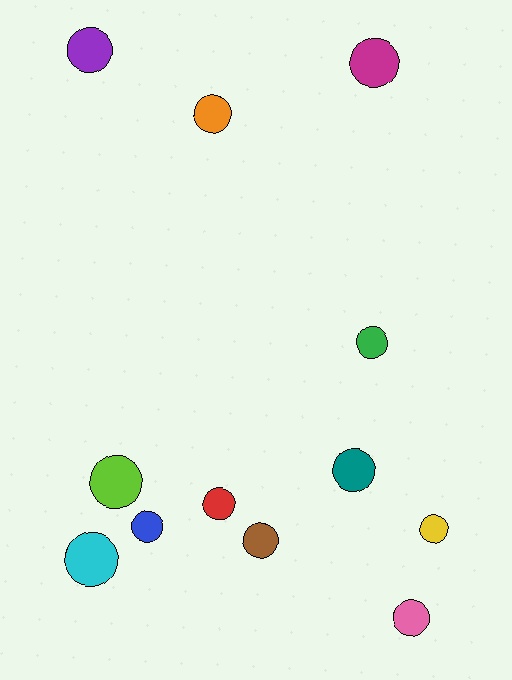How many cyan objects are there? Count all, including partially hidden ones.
There is 1 cyan object.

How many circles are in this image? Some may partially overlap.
There are 12 circles.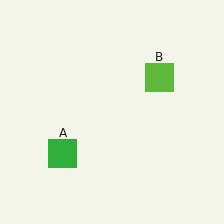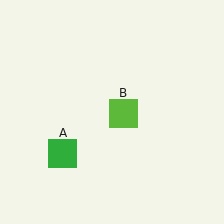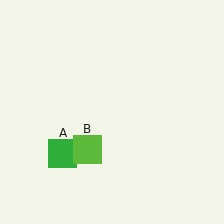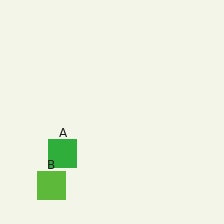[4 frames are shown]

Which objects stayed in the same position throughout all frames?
Green square (object A) remained stationary.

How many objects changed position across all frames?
1 object changed position: lime square (object B).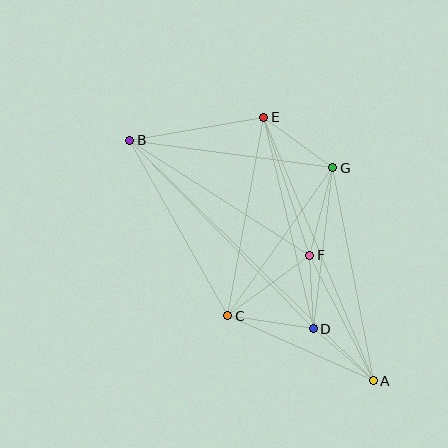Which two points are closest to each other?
Points D and F are closest to each other.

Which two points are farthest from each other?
Points A and B are farthest from each other.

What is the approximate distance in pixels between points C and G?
The distance between C and G is approximately 182 pixels.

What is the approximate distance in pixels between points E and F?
The distance between E and F is approximately 145 pixels.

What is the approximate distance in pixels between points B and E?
The distance between B and E is approximately 136 pixels.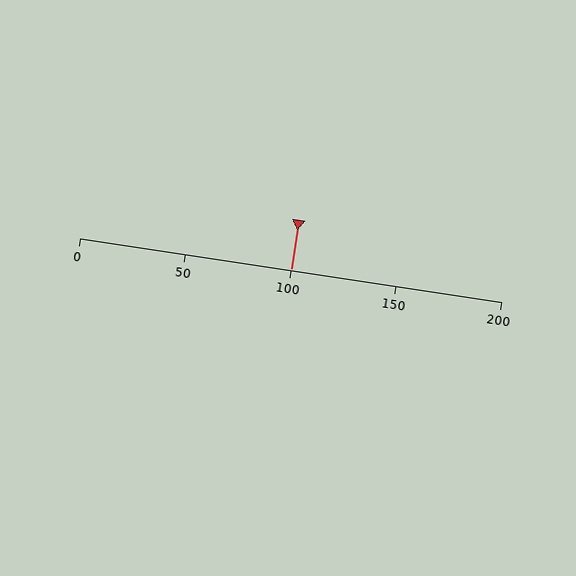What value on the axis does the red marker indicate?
The marker indicates approximately 100.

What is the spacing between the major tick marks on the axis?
The major ticks are spaced 50 apart.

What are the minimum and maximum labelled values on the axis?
The axis runs from 0 to 200.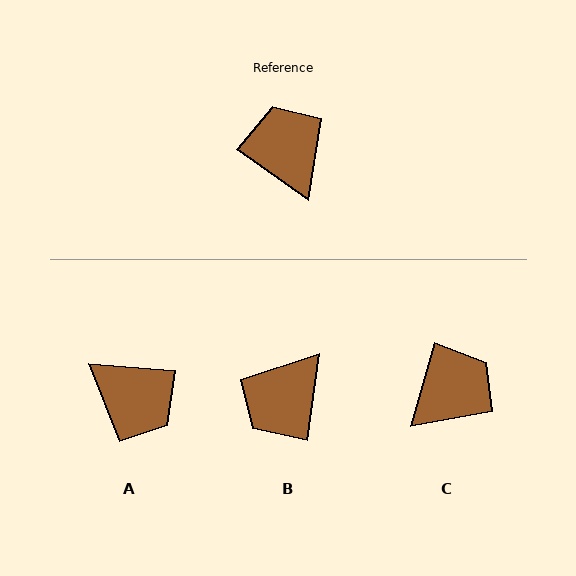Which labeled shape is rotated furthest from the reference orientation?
A, about 149 degrees away.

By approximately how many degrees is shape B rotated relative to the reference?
Approximately 117 degrees counter-clockwise.